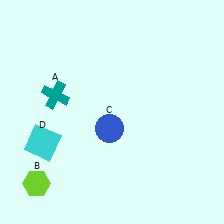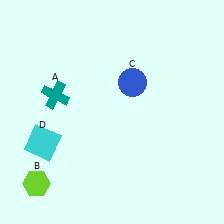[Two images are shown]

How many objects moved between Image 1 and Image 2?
1 object moved between the two images.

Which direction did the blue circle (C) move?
The blue circle (C) moved up.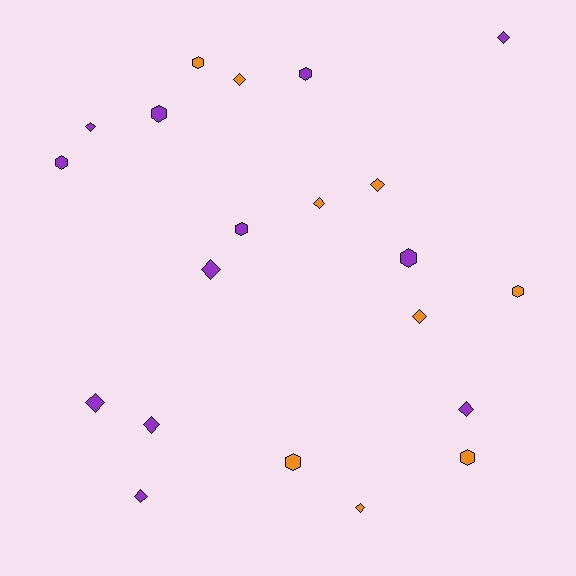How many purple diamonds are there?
There are 7 purple diamonds.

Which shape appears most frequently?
Diamond, with 12 objects.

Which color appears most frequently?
Purple, with 12 objects.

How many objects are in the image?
There are 21 objects.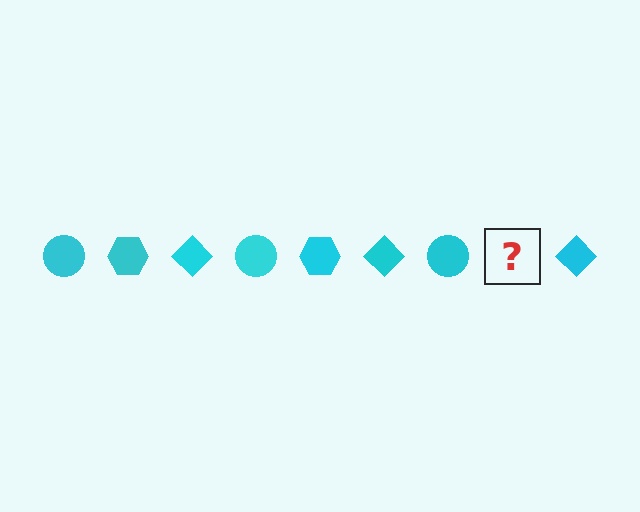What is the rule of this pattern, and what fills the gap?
The rule is that the pattern cycles through circle, hexagon, diamond shapes in cyan. The gap should be filled with a cyan hexagon.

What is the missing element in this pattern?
The missing element is a cyan hexagon.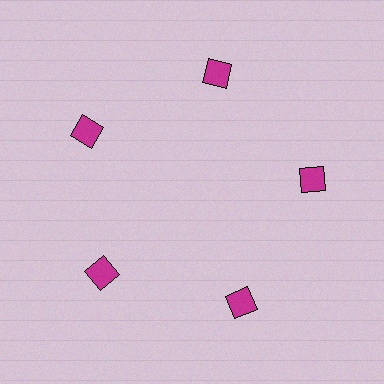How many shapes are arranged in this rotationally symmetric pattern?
There are 5 shapes, arranged in 5 groups of 1.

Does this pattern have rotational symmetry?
Yes, this pattern has 5-fold rotational symmetry. It looks the same after rotating 72 degrees around the center.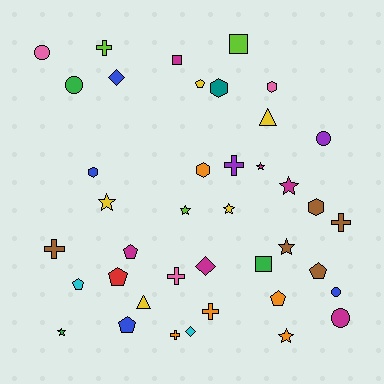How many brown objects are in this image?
There are 5 brown objects.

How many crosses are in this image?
There are 7 crosses.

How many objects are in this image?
There are 40 objects.